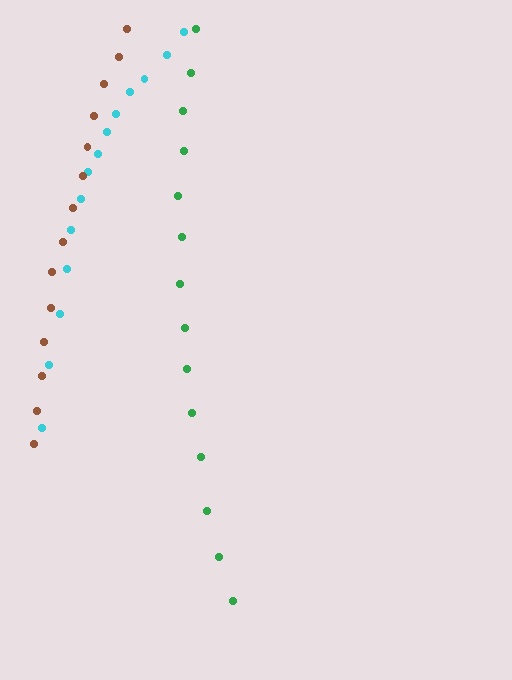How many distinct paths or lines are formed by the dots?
There are 3 distinct paths.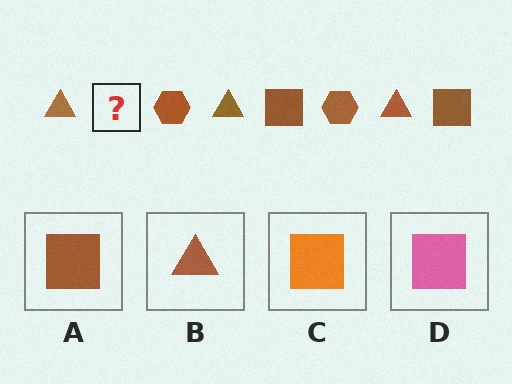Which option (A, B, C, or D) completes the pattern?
A.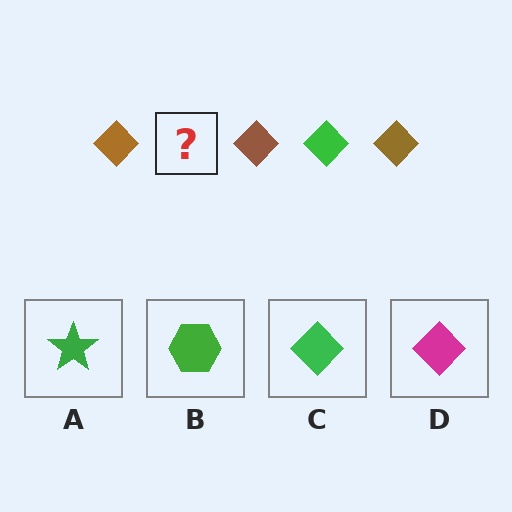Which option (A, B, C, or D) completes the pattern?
C.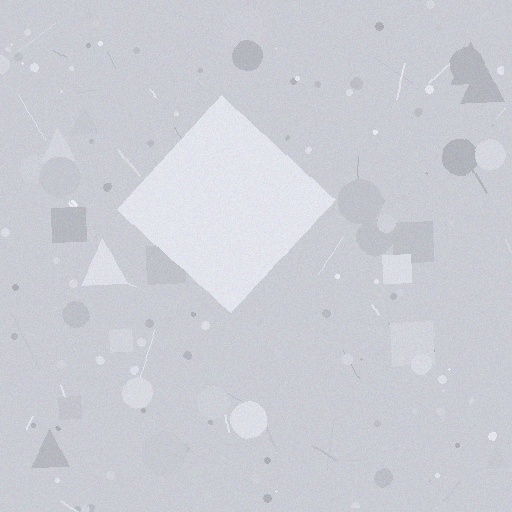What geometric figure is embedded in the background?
A diamond is embedded in the background.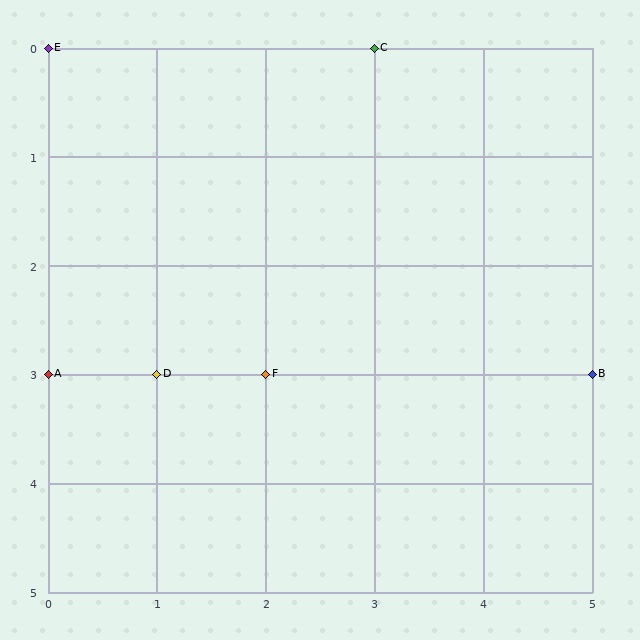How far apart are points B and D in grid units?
Points B and D are 4 columns apart.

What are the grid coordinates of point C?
Point C is at grid coordinates (3, 0).